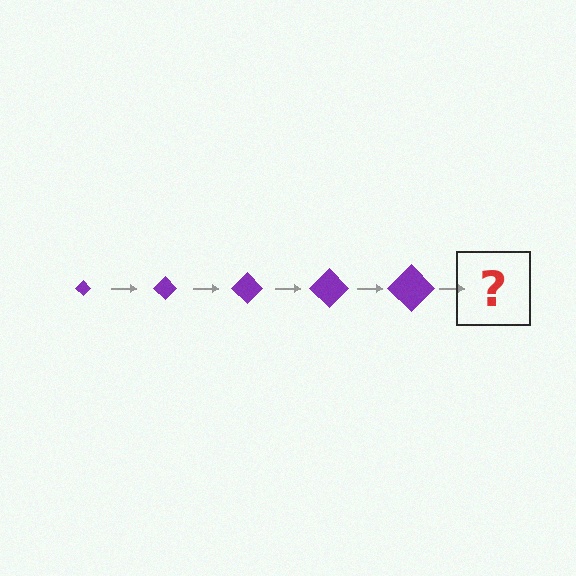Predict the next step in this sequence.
The next step is a purple diamond, larger than the previous one.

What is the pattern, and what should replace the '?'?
The pattern is that the diamond gets progressively larger each step. The '?' should be a purple diamond, larger than the previous one.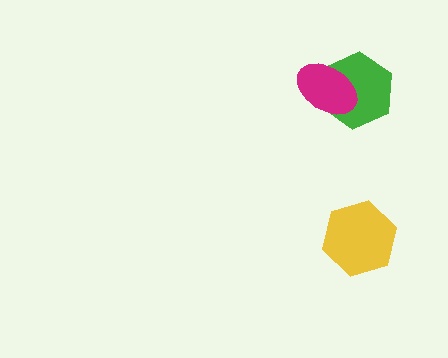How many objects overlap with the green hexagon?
1 object overlaps with the green hexagon.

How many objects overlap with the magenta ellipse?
1 object overlaps with the magenta ellipse.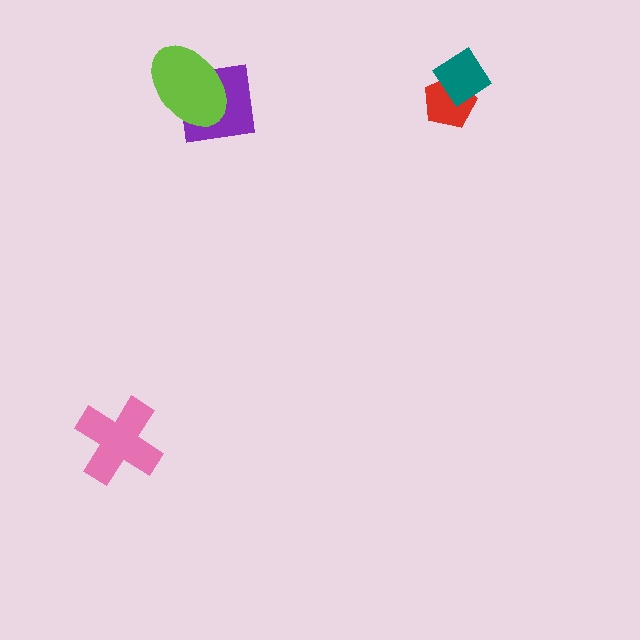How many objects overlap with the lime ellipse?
1 object overlaps with the lime ellipse.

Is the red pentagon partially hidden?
Yes, it is partially covered by another shape.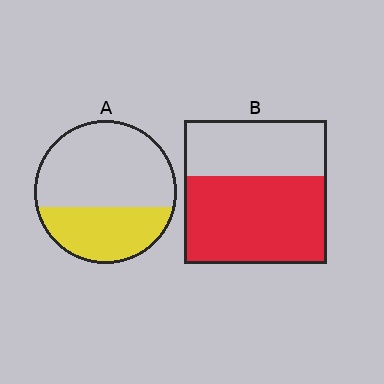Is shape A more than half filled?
No.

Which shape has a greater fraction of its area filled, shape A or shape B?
Shape B.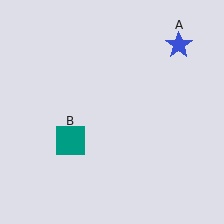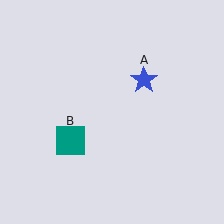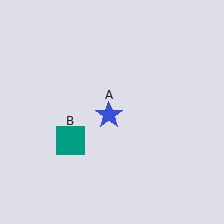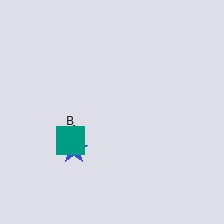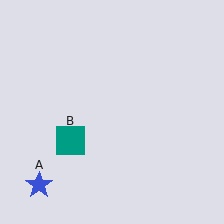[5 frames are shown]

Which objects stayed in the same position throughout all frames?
Teal square (object B) remained stationary.